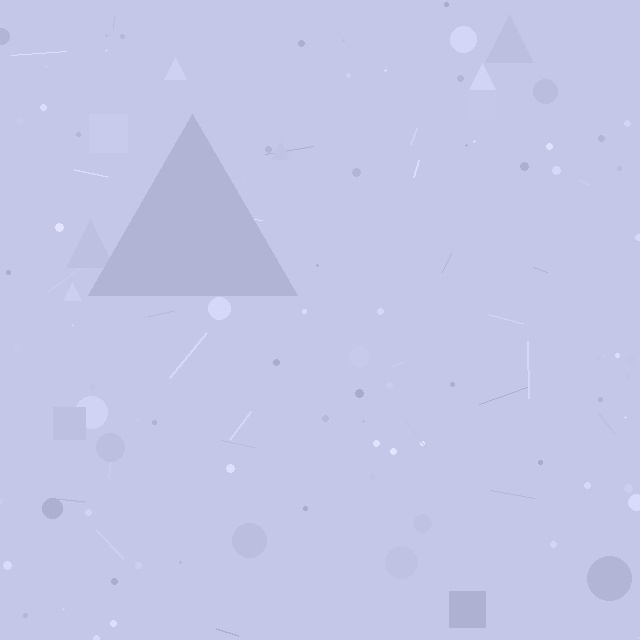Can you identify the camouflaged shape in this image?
The camouflaged shape is a triangle.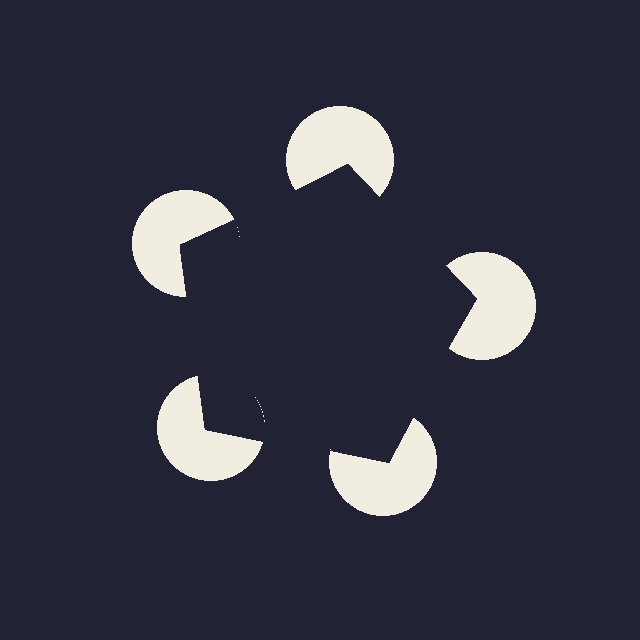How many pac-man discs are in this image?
There are 5 — one at each vertex of the illusory pentagon.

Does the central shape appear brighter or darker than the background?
It typically appears slightly darker than the background, even though no actual brightness change is drawn.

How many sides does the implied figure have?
5 sides.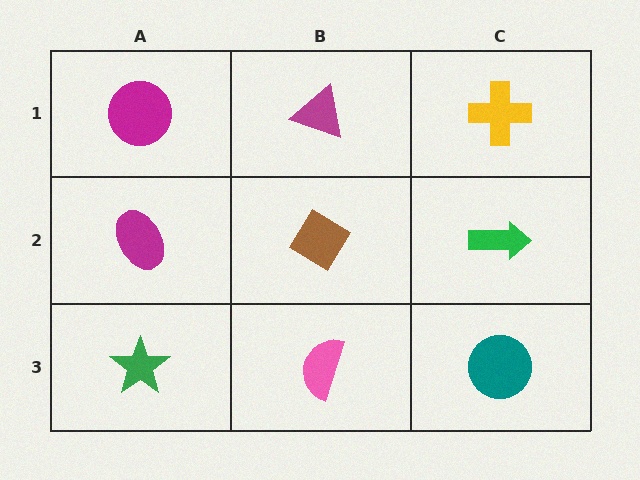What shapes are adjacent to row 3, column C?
A green arrow (row 2, column C), a pink semicircle (row 3, column B).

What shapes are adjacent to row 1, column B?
A brown diamond (row 2, column B), a magenta circle (row 1, column A), a yellow cross (row 1, column C).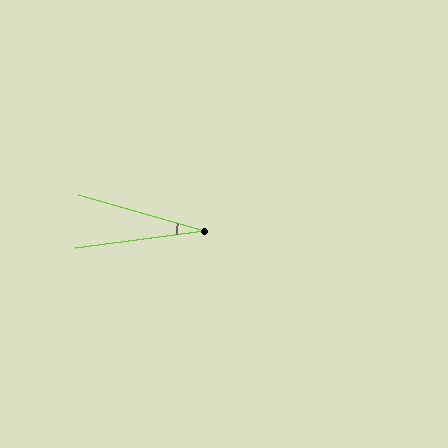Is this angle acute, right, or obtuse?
It is acute.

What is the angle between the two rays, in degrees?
Approximately 24 degrees.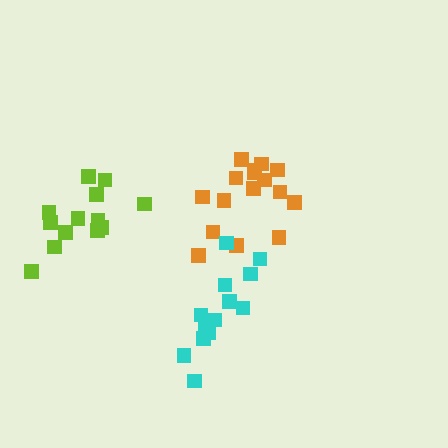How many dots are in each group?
Group 1: 13 dots, Group 2: 16 dots, Group 3: 13 dots (42 total).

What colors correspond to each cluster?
The clusters are colored: lime, orange, cyan.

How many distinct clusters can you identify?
There are 3 distinct clusters.